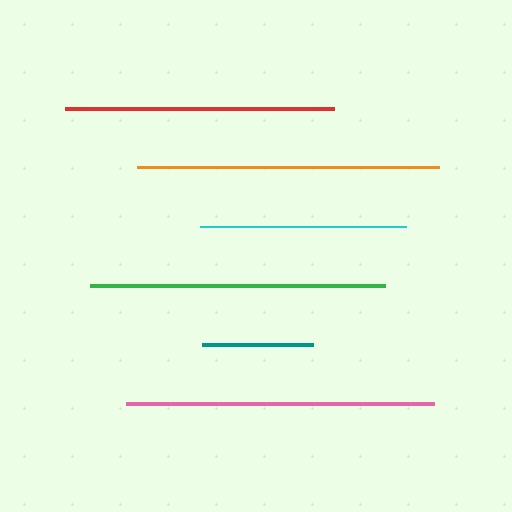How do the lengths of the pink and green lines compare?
The pink and green lines are approximately the same length.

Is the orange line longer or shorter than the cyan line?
The orange line is longer than the cyan line.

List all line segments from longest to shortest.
From longest to shortest: pink, orange, green, red, cyan, teal.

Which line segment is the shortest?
The teal line is the shortest at approximately 111 pixels.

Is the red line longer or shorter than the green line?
The green line is longer than the red line.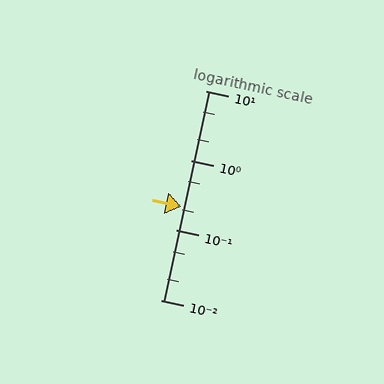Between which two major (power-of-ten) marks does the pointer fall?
The pointer is between 0.1 and 1.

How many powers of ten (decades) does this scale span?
The scale spans 3 decades, from 0.01 to 10.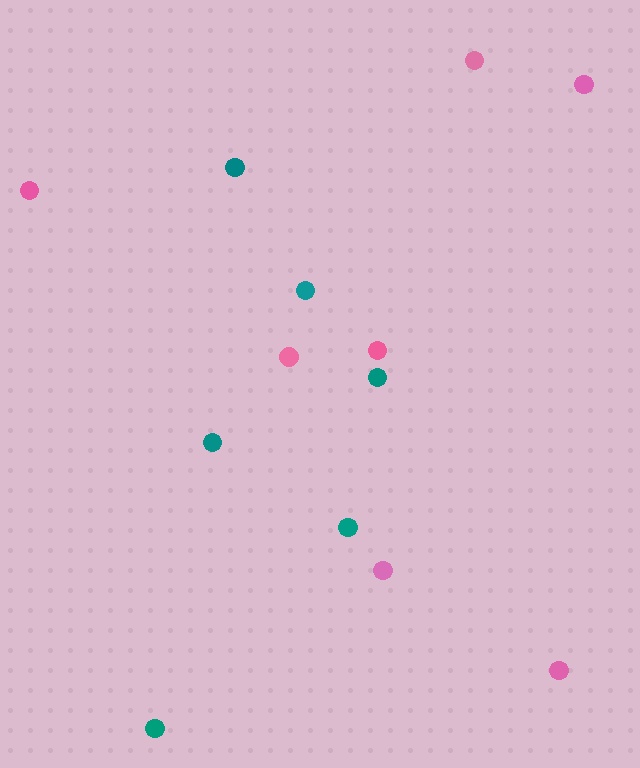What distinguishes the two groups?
There are 2 groups: one group of teal circles (6) and one group of pink circles (7).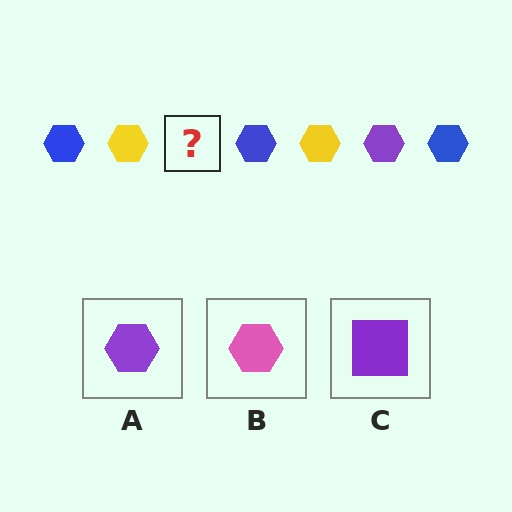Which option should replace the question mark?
Option A.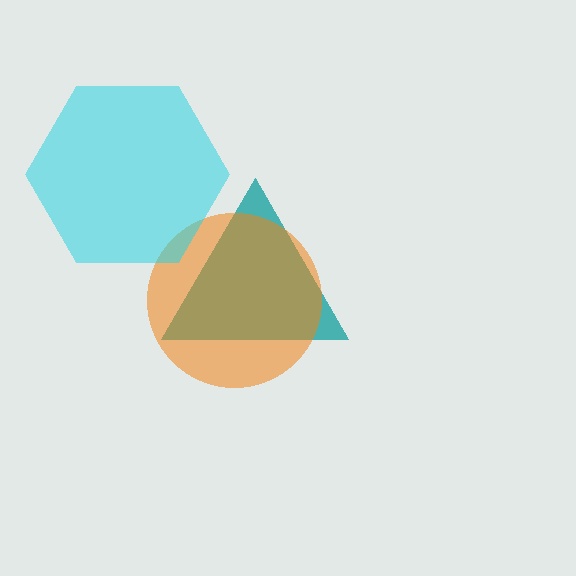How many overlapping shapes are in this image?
There are 3 overlapping shapes in the image.